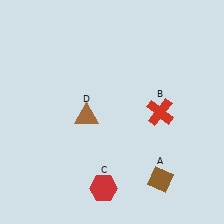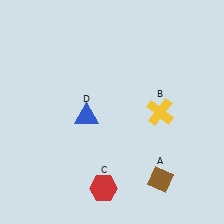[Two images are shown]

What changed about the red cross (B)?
In Image 1, B is red. In Image 2, it changed to yellow.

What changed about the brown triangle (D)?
In Image 1, D is brown. In Image 2, it changed to blue.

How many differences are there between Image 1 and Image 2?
There are 2 differences between the two images.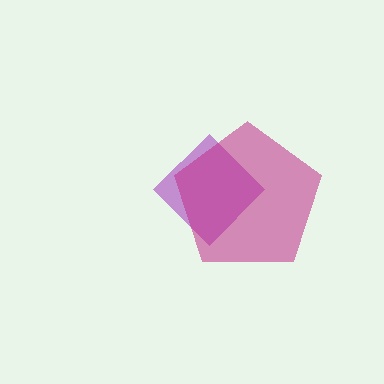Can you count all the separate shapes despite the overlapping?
Yes, there are 2 separate shapes.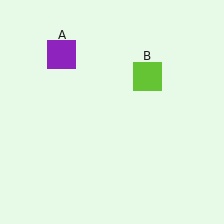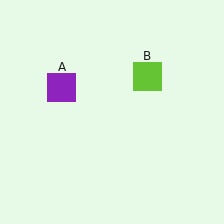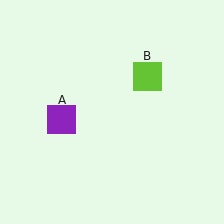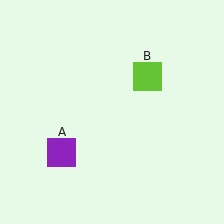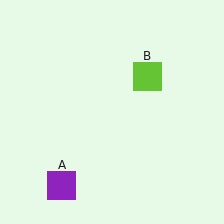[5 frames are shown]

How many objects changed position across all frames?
1 object changed position: purple square (object A).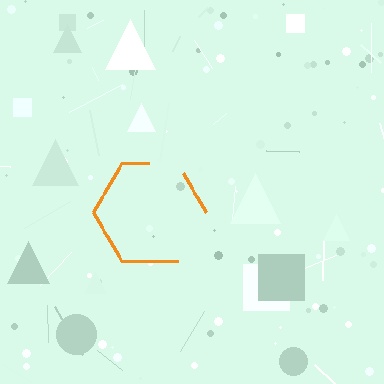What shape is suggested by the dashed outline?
The dashed outline suggests a hexagon.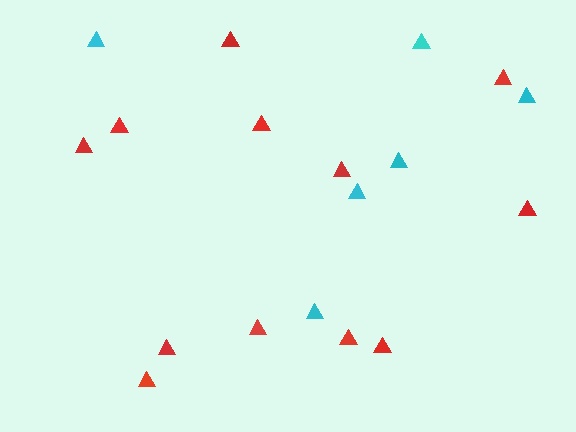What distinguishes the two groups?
There are 2 groups: one group of red triangles (12) and one group of cyan triangles (6).